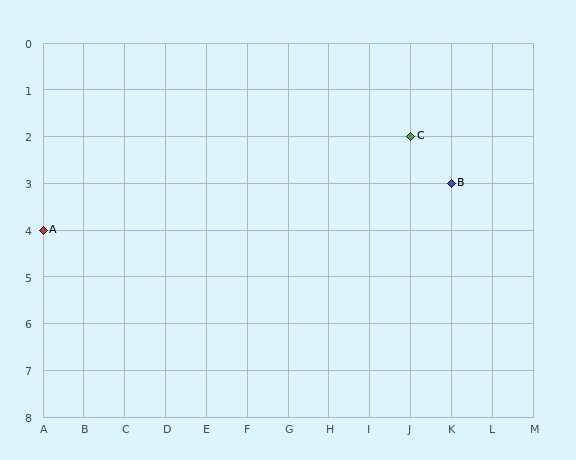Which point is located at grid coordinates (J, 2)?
Point C is at (J, 2).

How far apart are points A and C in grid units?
Points A and C are 9 columns and 2 rows apart (about 9.2 grid units diagonally).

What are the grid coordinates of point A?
Point A is at grid coordinates (A, 4).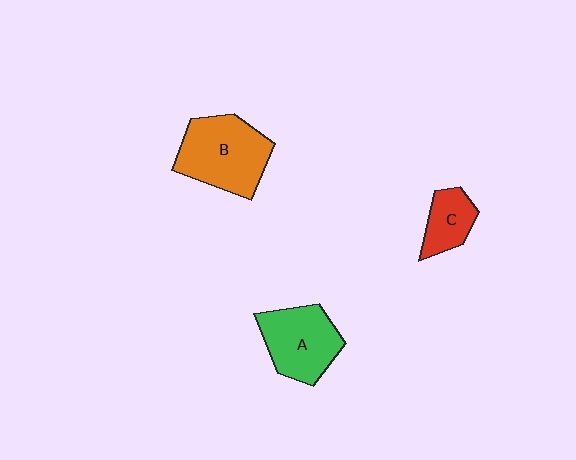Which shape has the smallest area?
Shape C (red).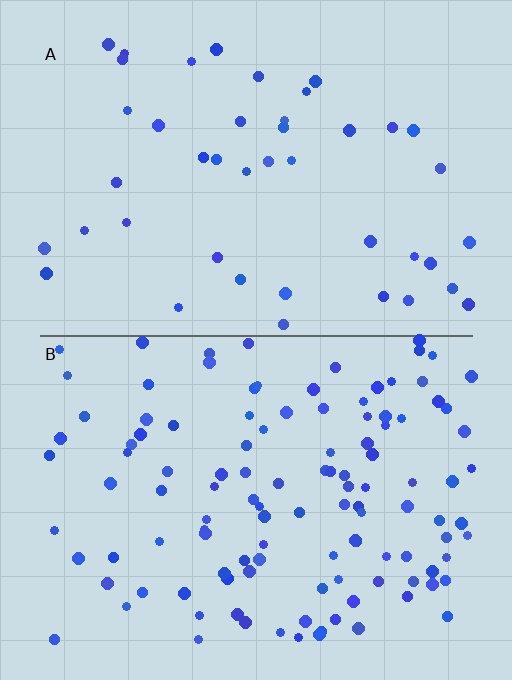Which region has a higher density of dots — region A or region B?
B (the bottom).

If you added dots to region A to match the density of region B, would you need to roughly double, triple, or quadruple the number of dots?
Approximately triple.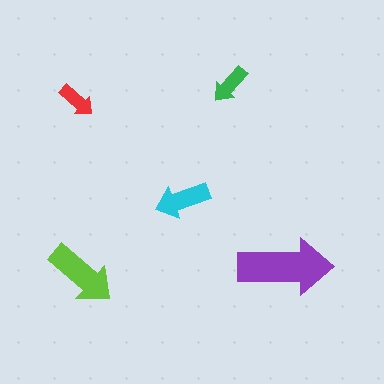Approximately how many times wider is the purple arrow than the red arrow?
About 2.5 times wider.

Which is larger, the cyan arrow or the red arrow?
The cyan one.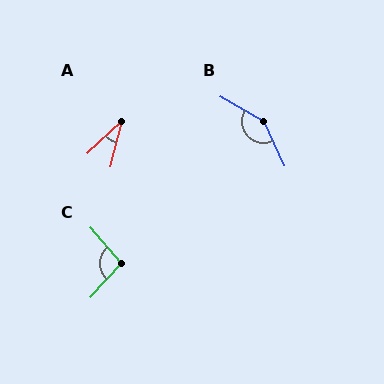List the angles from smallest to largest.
A (32°), C (97°), B (145°).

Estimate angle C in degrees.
Approximately 97 degrees.